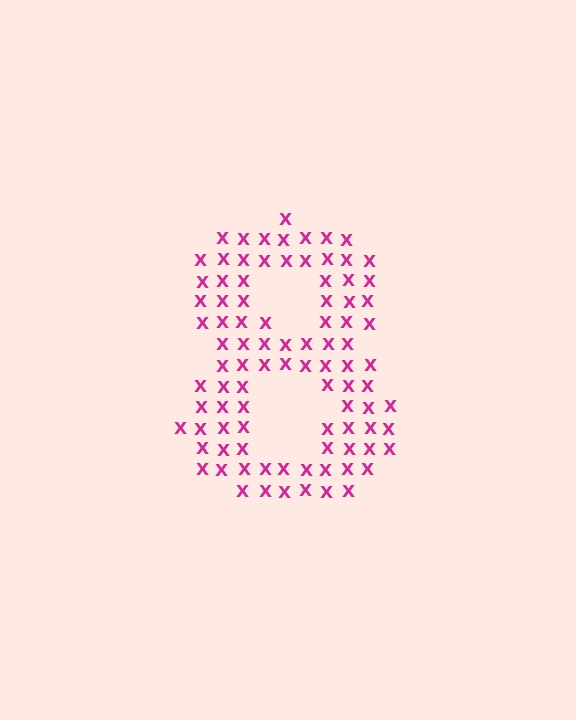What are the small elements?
The small elements are letter X's.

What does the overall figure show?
The overall figure shows the digit 8.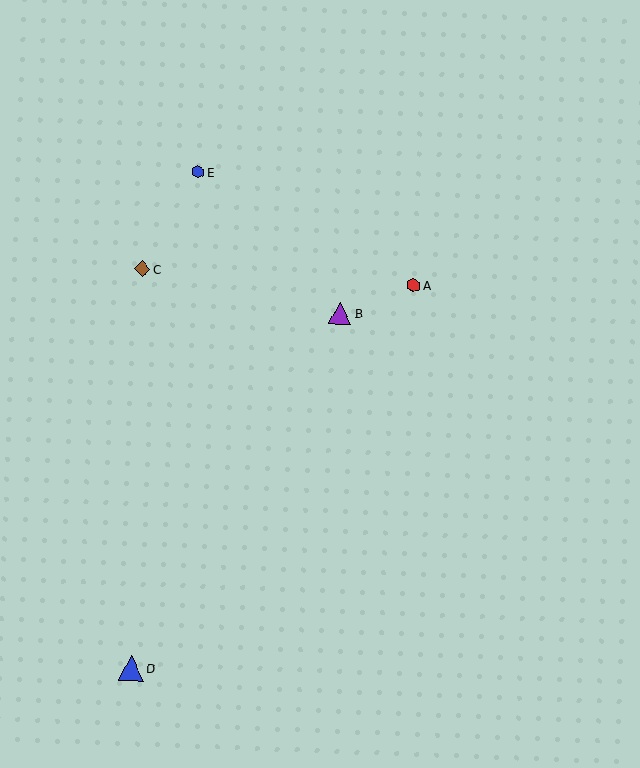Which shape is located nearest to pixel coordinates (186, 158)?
The blue hexagon (labeled E) at (198, 172) is nearest to that location.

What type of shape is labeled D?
Shape D is a blue triangle.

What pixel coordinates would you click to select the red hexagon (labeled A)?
Click at (413, 285) to select the red hexagon A.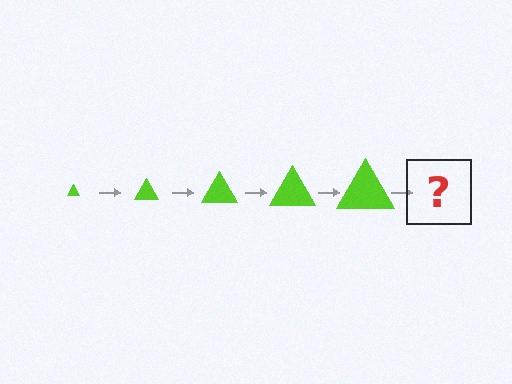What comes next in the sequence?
The next element should be a lime triangle, larger than the previous one.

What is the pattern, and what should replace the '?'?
The pattern is that the triangle gets progressively larger each step. The '?' should be a lime triangle, larger than the previous one.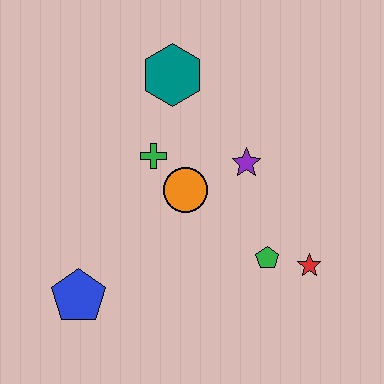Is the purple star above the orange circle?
Yes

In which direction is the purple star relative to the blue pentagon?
The purple star is to the right of the blue pentagon.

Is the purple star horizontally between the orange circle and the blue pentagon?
No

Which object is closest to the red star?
The green pentagon is closest to the red star.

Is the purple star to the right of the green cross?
Yes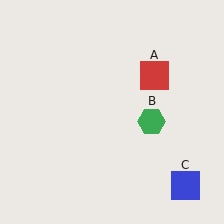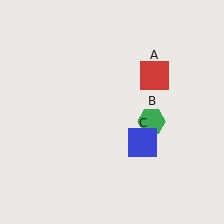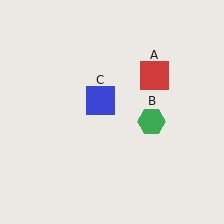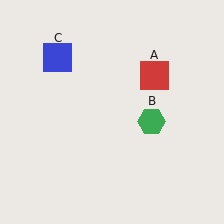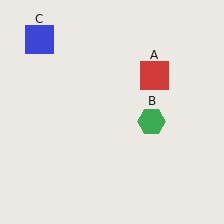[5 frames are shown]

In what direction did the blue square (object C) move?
The blue square (object C) moved up and to the left.